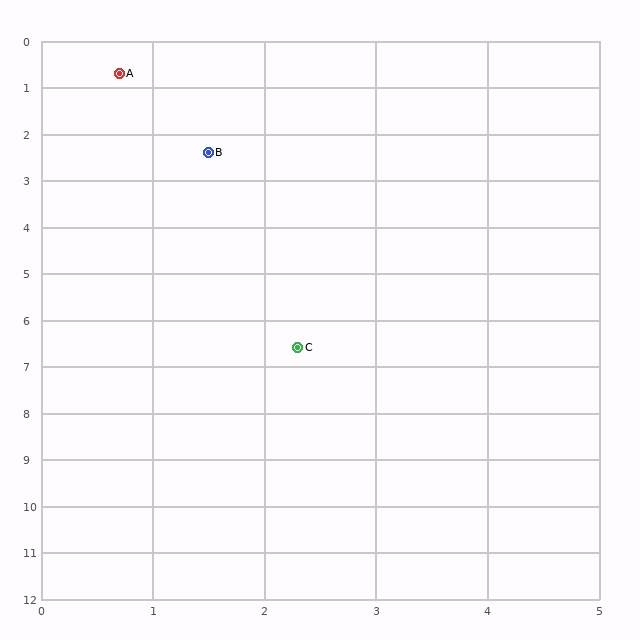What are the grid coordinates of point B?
Point B is at approximately (1.5, 2.4).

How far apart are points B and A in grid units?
Points B and A are about 1.9 grid units apart.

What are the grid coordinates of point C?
Point C is at approximately (2.3, 6.6).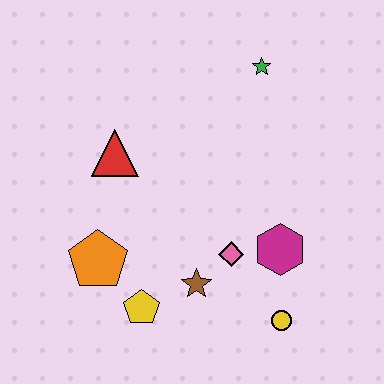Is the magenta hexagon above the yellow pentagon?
Yes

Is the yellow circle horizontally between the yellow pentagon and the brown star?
No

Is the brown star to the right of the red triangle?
Yes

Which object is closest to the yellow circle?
The magenta hexagon is closest to the yellow circle.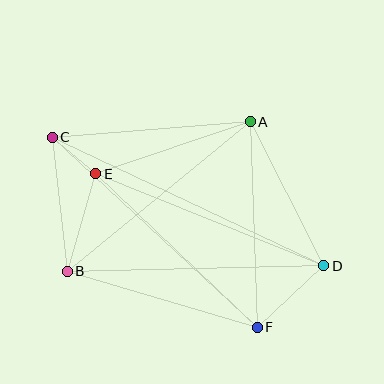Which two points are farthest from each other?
Points C and D are farthest from each other.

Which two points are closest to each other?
Points C and E are closest to each other.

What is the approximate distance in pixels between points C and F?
The distance between C and F is approximately 280 pixels.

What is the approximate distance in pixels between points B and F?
The distance between B and F is approximately 198 pixels.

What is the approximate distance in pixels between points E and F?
The distance between E and F is approximately 223 pixels.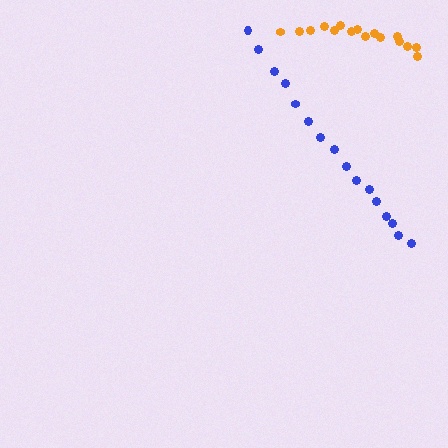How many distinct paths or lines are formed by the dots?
There are 2 distinct paths.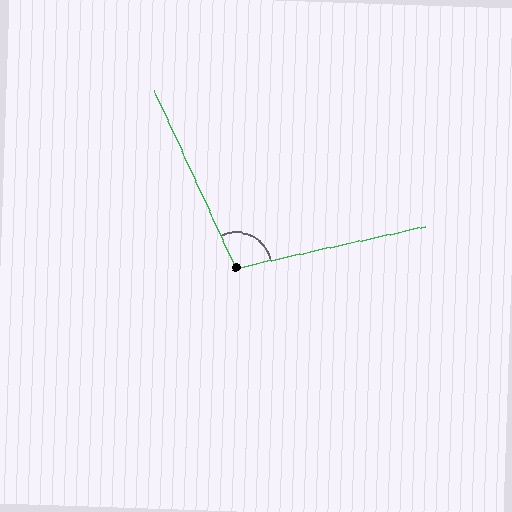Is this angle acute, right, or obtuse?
It is obtuse.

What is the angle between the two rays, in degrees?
Approximately 102 degrees.